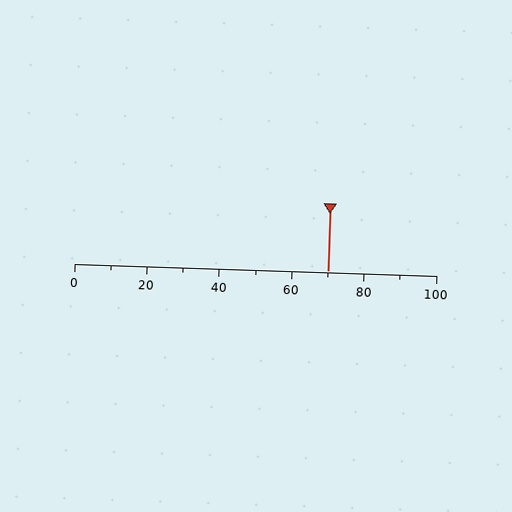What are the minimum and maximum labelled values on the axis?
The axis runs from 0 to 100.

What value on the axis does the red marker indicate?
The marker indicates approximately 70.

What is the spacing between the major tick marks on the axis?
The major ticks are spaced 20 apart.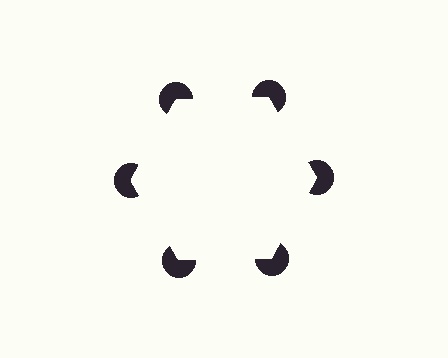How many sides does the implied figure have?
6 sides.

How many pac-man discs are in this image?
There are 6 — one at each vertex of the illusory hexagon.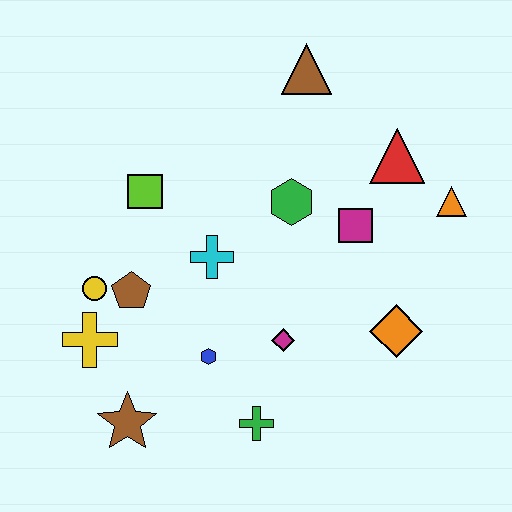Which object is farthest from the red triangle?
The brown star is farthest from the red triangle.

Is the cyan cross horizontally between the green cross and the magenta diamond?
No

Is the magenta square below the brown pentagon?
No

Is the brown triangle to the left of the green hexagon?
No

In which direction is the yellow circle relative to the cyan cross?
The yellow circle is to the left of the cyan cross.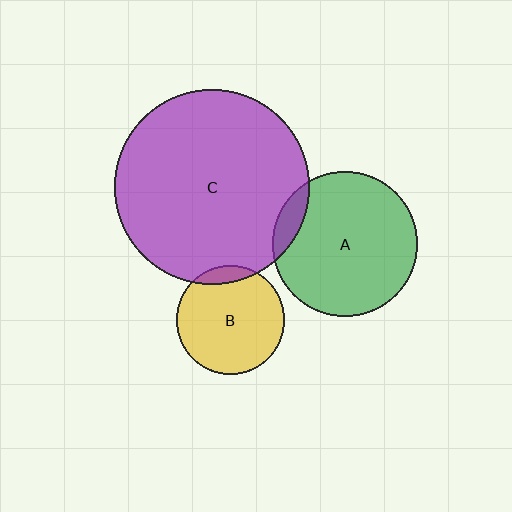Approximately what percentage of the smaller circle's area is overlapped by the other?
Approximately 10%.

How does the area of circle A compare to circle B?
Approximately 1.8 times.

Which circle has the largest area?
Circle C (purple).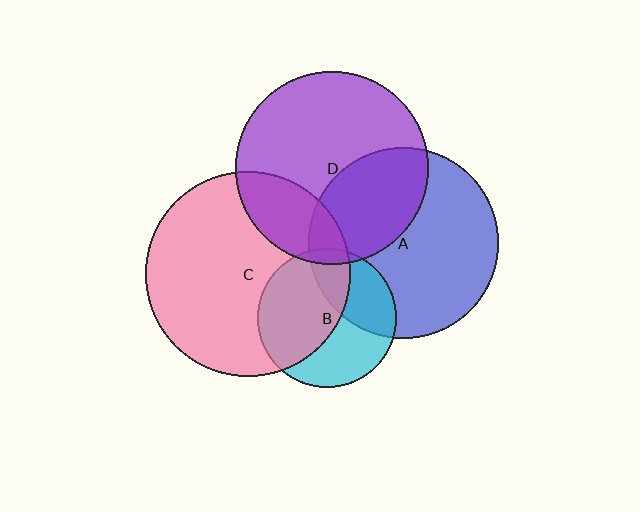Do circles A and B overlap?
Yes.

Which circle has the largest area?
Circle C (pink).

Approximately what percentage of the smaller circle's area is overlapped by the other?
Approximately 30%.